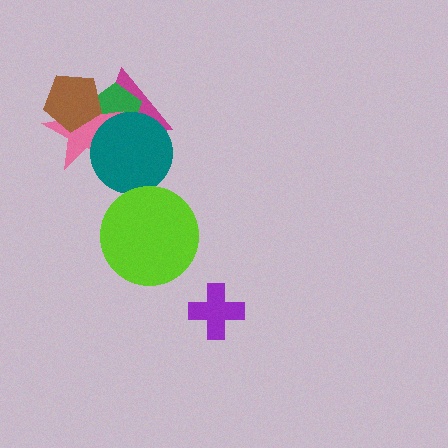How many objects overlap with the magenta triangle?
4 objects overlap with the magenta triangle.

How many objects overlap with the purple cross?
0 objects overlap with the purple cross.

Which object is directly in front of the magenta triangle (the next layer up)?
The green pentagon is directly in front of the magenta triangle.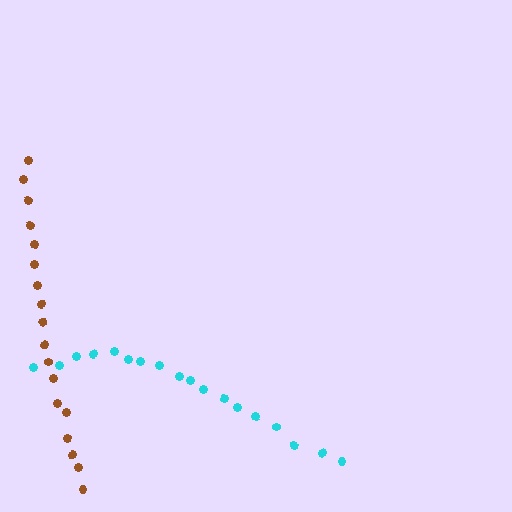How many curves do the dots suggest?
There are 2 distinct paths.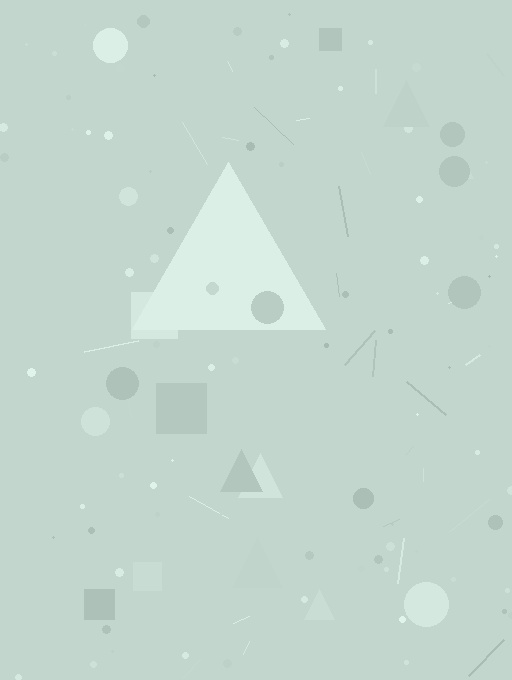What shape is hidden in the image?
A triangle is hidden in the image.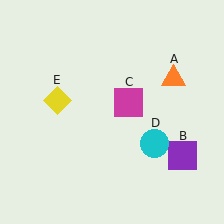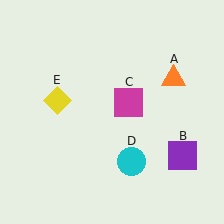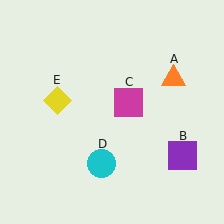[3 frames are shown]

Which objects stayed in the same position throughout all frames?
Orange triangle (object A) and purple square (object B) and magenta square (object C) and yellow diamond (object E) remained stationary.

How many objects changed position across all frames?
1 object changed position: cyan circle (object D).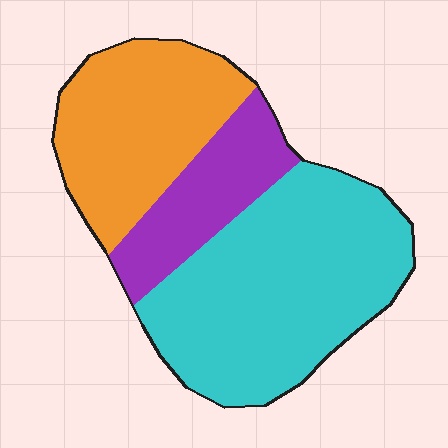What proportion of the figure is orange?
Orange covers 31% of the figure.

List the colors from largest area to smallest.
From largest to smallest: cyan, orange, purple.